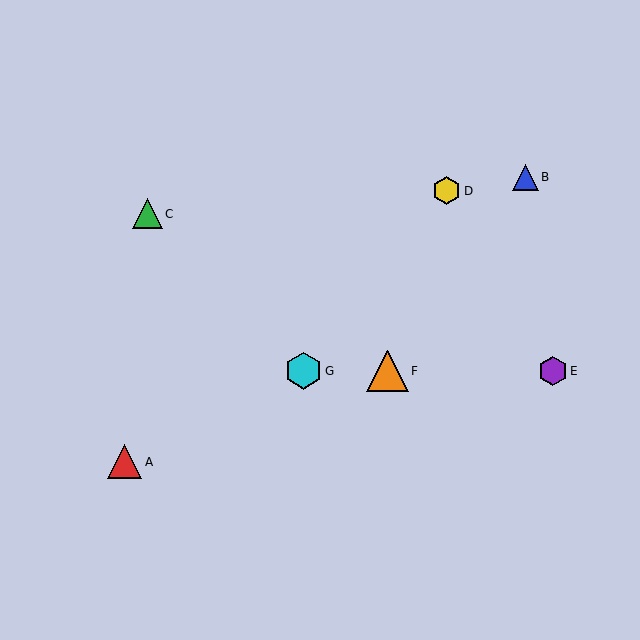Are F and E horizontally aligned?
Yes, both are at y≈371.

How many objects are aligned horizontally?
3 objects (E, F, G) are aligned horizontally.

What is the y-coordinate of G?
Object G is at y≈371.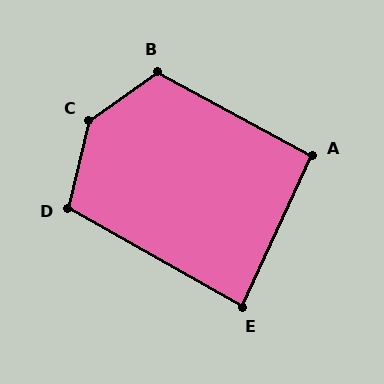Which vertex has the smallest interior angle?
E, at approximately 85 degrees.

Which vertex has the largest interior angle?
C, at approximately 139 degrees.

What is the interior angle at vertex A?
Approximately 94 degrees (approximately right).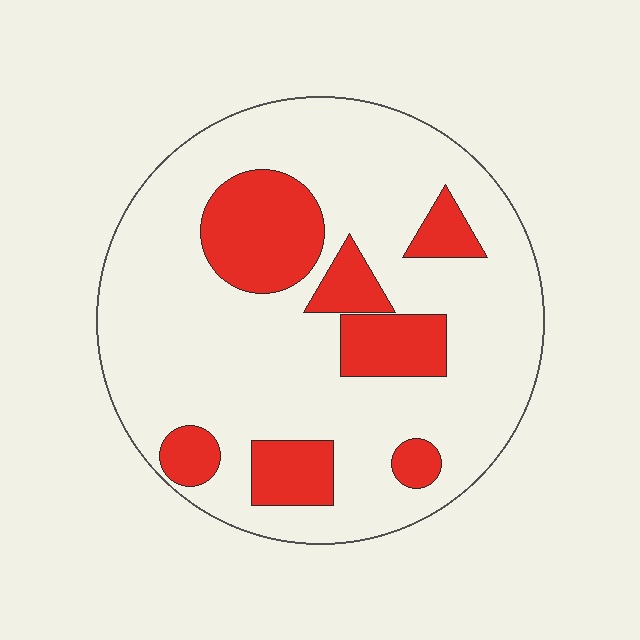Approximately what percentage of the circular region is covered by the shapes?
Approximately 25%.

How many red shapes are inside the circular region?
7.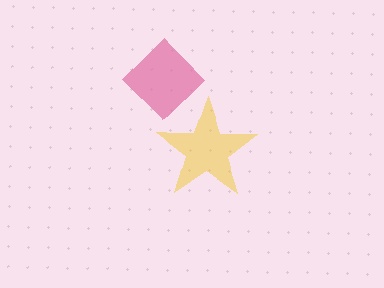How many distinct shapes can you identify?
There are 2 distinct shapes: a pink diamond, a yellow star.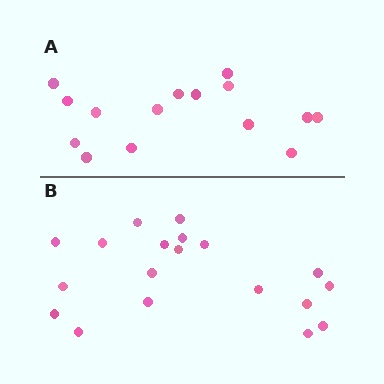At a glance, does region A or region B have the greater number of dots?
Region B (the bottom region) has more dots.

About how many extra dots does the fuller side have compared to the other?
Region B has about 4 more dots than region A.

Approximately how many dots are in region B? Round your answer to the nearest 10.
About 20 dots. (The exact count is 19, which rounds to 20.)